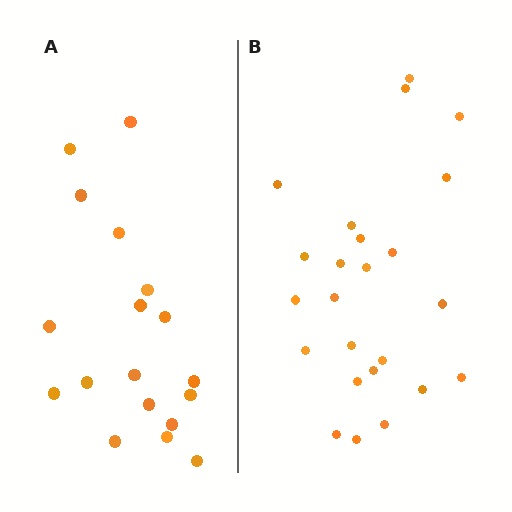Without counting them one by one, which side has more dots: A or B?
Region B (the right region) has more dots.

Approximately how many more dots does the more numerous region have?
Region B has about 6 more dots than region A.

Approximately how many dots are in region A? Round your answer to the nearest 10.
About 20 dots. (The exact count is 18, which rounds to 20.)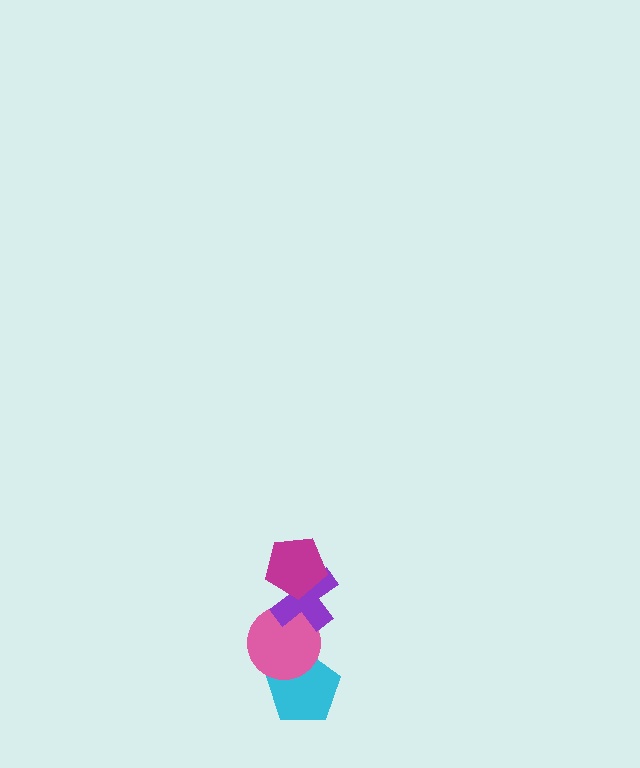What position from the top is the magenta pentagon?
The magenta pentagon is 1st from the top.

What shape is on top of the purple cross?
The magenta pentagon is on top of the purple cross.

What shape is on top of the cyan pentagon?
The pink circle is on top of the cyan pentagon.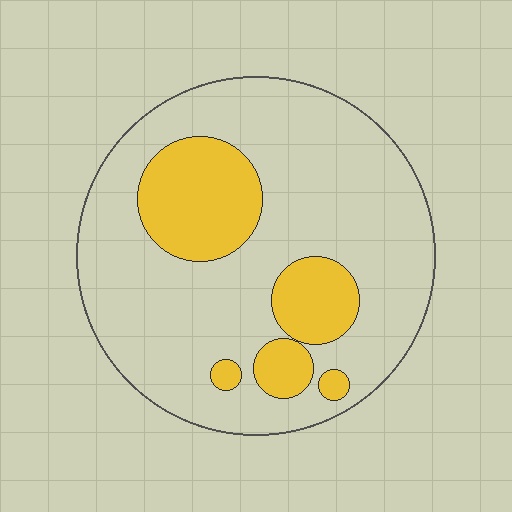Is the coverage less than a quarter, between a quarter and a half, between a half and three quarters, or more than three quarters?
Less than a quarter.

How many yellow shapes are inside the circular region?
5.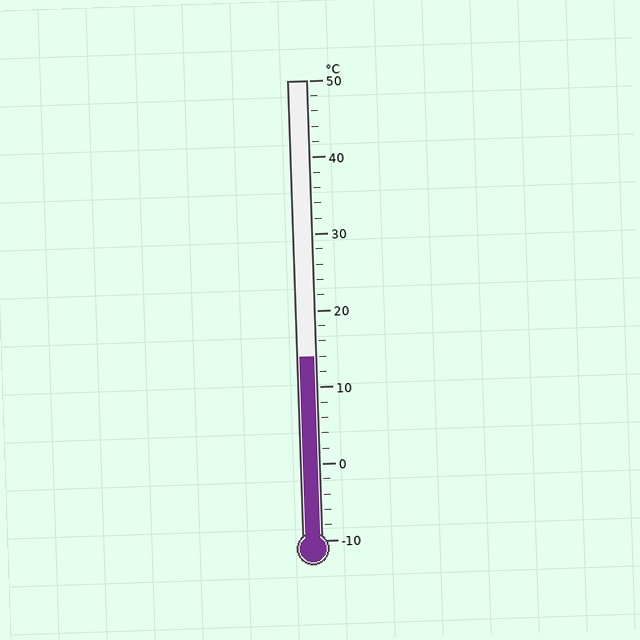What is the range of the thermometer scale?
The thermometer scale ranges from -10°C to 50°C.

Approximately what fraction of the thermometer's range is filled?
The thermometer is filled to approximately 40% of its range.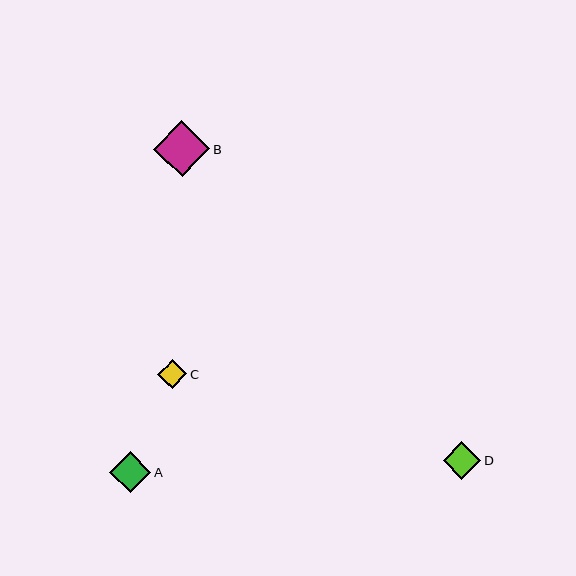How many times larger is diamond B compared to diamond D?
Diamond B is approximately 1.5 times the size of diamond D.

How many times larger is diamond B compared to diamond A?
Diamond B is approximately 1.4 times the size of diamond A.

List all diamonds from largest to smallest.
From largest to smallest: B, A, D, C.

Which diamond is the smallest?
Diamond C is the smallest with a size of approximately 29 pixels.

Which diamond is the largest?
Diamond B is the largest with a size of approximately 56 pixels.